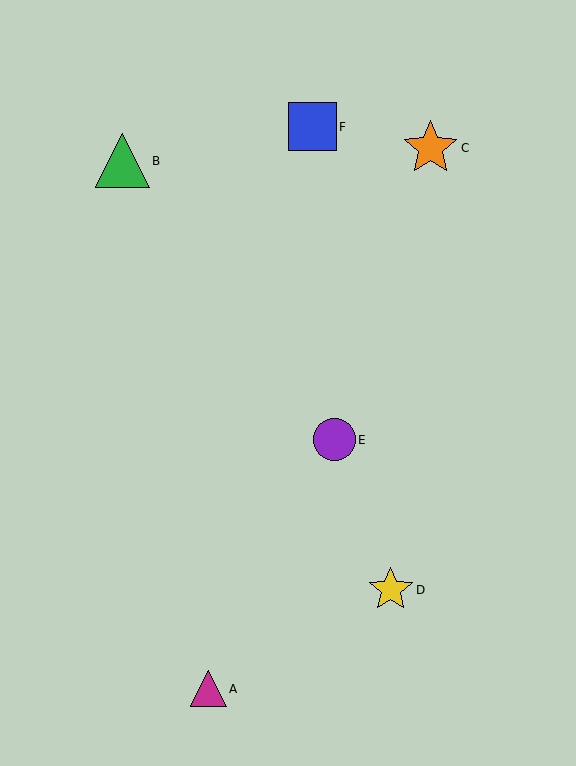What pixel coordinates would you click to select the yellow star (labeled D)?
Click at (391, 590) to select the yellow star D.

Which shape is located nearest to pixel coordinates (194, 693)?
The magenta triangle (labeled A) at (208, 689) is nearest to that location.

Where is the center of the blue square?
The center of the blue square is at (312, 127).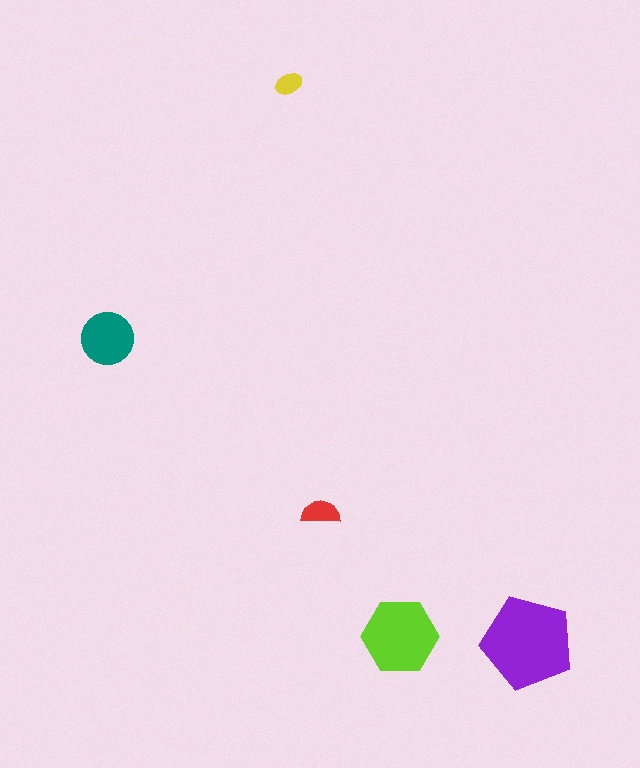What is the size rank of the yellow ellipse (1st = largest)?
5th.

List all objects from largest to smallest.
The purple pentagon, the lime hexagon, the teal circle, the red semicircle, the yellow ellipse.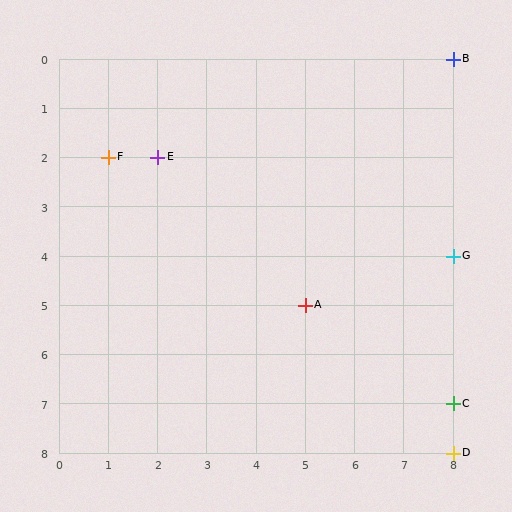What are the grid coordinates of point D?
Point D is at grid coordinates (8, 8).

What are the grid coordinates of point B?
Point B is at grid coordinates (8, 0).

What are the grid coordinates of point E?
Point E is at grid coordinates (2, 2).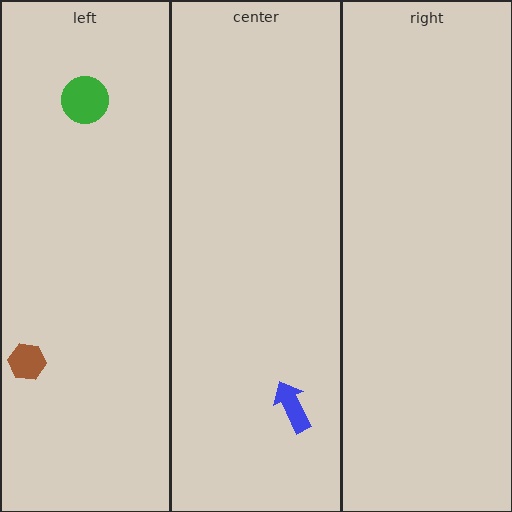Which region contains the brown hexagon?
The left region.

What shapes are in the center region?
The blue arrow.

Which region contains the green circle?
The left region.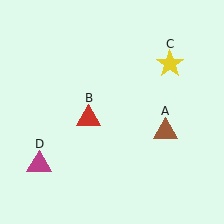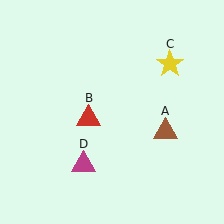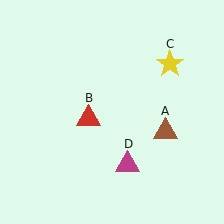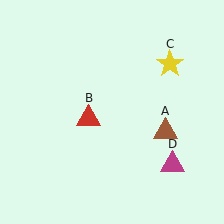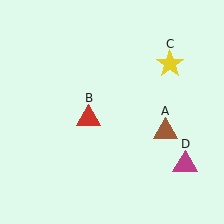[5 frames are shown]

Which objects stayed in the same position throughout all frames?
Brown triangle (object A) and red triangle (object B) and yellow star (object C) remained stationary.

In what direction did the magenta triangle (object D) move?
The magenta triangle (object D) moved right.